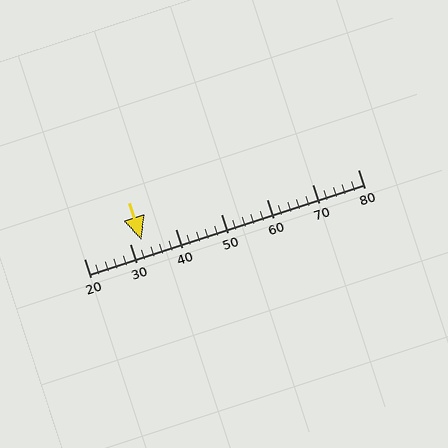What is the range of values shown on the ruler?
The ruler shows values from 20 to 80.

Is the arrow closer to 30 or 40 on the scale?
The arrow is closer to 30.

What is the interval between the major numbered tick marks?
The major tick marks are spaced 10 units apart.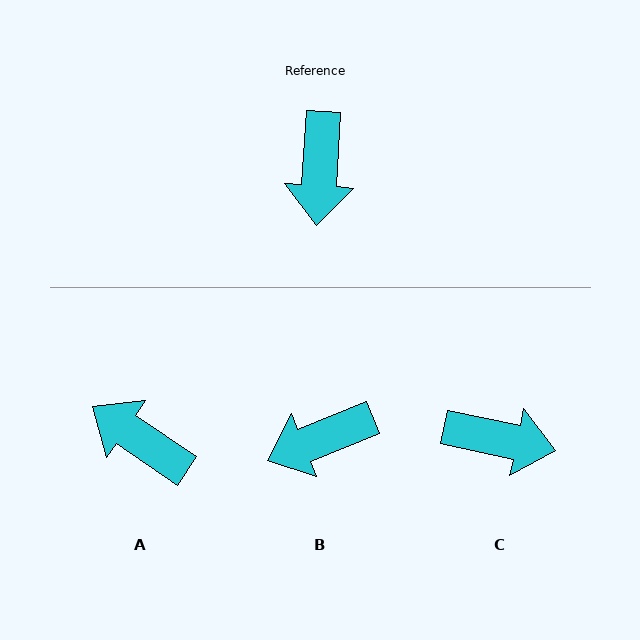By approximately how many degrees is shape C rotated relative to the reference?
Approximately 82 degrees counter-clockwise.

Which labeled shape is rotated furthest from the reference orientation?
A, about 121 degrees away.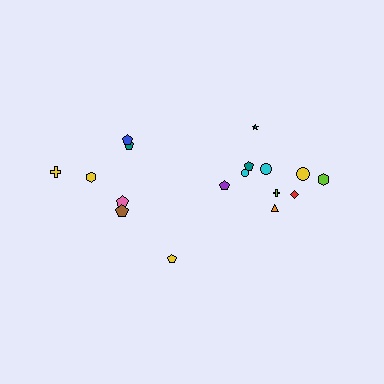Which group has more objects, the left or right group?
The right group.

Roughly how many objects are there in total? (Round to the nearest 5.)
Roughly 15 objects in total.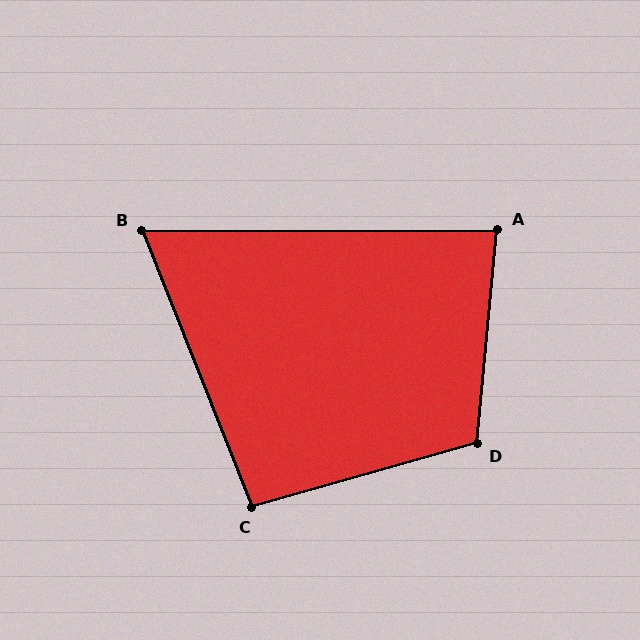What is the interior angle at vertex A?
Approximately 84 degrees (acute).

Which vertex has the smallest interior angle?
B, at approximately 68 degrees.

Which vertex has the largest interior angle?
D, at approximately 112 degrees.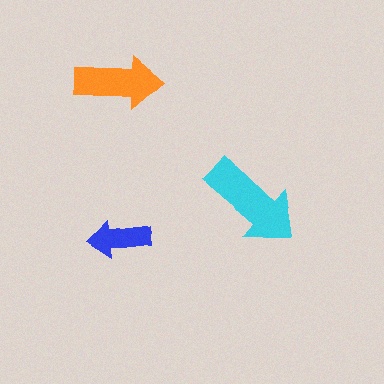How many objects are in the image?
There are 3 objects in the image.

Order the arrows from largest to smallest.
the cyan one, the orange one, the blue one.